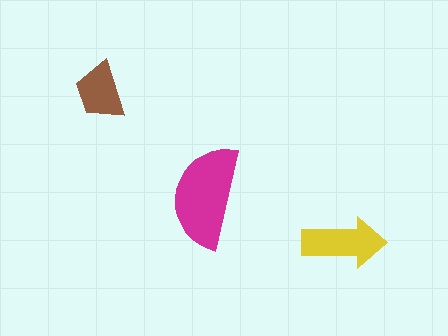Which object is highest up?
The brown trapezoid is topmost.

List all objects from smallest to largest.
The brown trapezoid, the yellow arrow, the magenta semicircle.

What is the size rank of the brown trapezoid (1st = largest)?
3rd.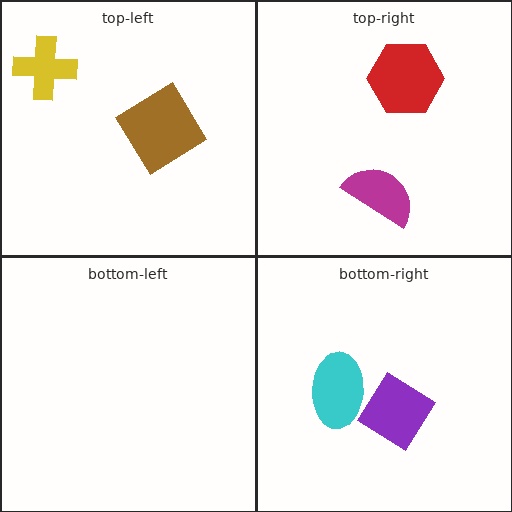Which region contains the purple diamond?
The bottom-right region.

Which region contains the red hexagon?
The top-right region.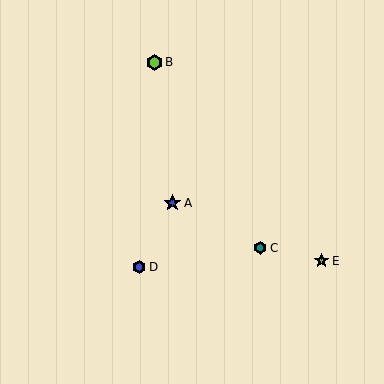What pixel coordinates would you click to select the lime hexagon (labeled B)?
Click at (154, 62) to select the lime hexagon B.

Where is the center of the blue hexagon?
The center of the blue hexagon is at (139, 267).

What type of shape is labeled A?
Shape A is a blue star.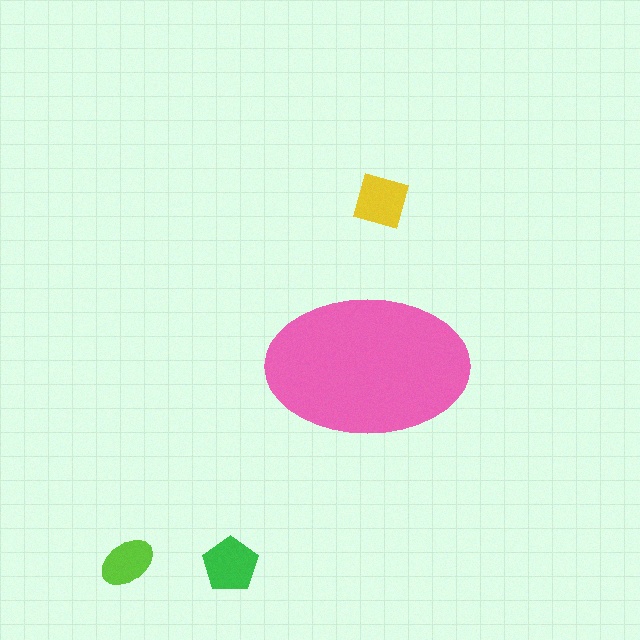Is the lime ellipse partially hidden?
No, the lime ellipse is fully visible.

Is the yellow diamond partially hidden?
No, the yellow diamond is fully visible.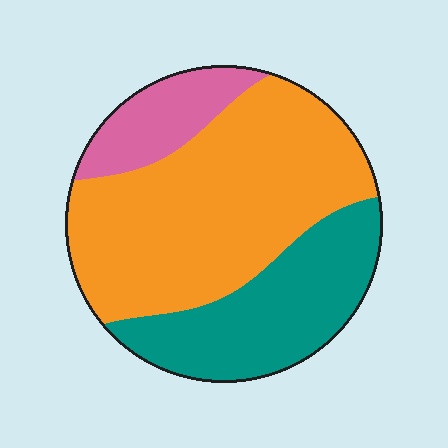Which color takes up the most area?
Orange, at roughly 55%.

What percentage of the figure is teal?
Teal covers 30% of the figure.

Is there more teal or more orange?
Orange.